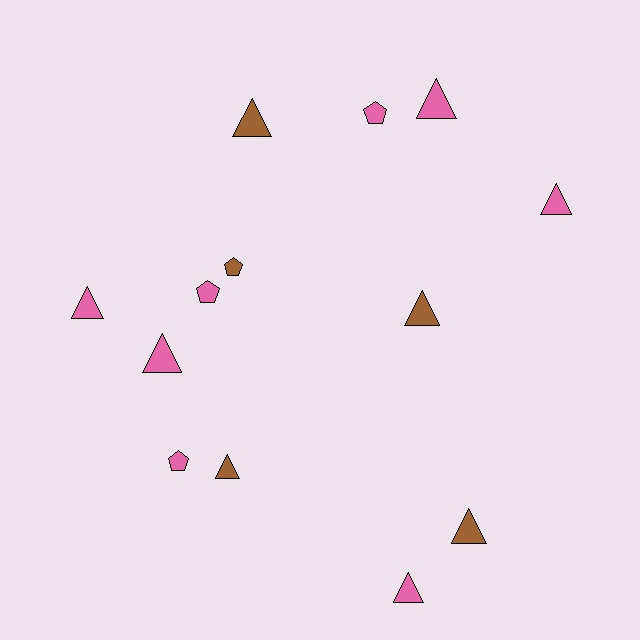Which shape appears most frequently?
Triangle, with 9 objects.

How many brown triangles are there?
There are 4 brown triangles.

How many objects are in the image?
There are 13 objects.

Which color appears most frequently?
Pink, with 8 objects.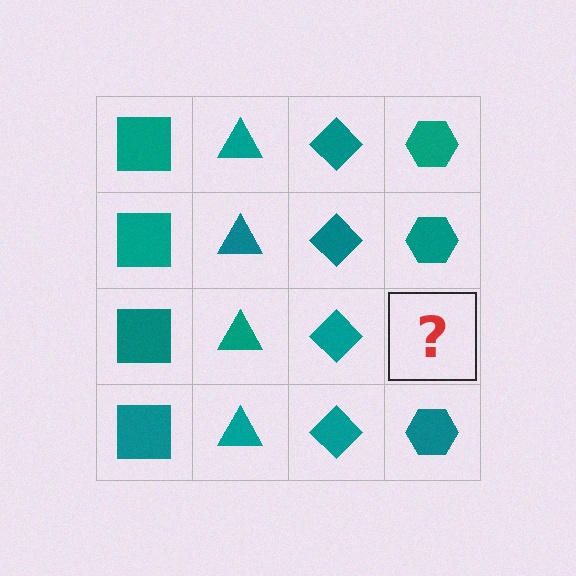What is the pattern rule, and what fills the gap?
The rule is that each column has a consistent shape. The gap should be filled with a teal hexagon.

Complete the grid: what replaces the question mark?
The question mark should be replaced with a teal hexagon.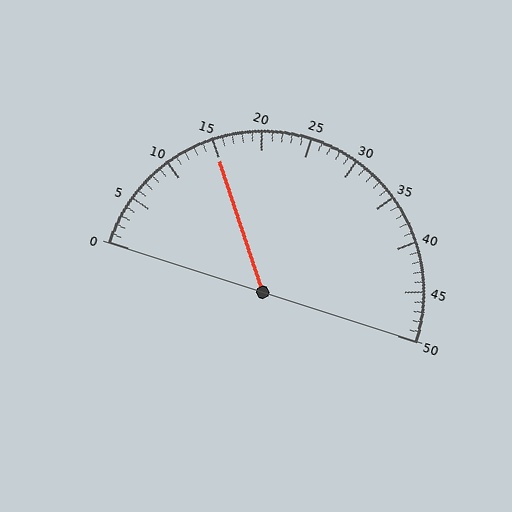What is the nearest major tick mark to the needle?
The nearest major tick mark is 15.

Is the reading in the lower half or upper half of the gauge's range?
The reading is in the lower half of the range (0 to 50).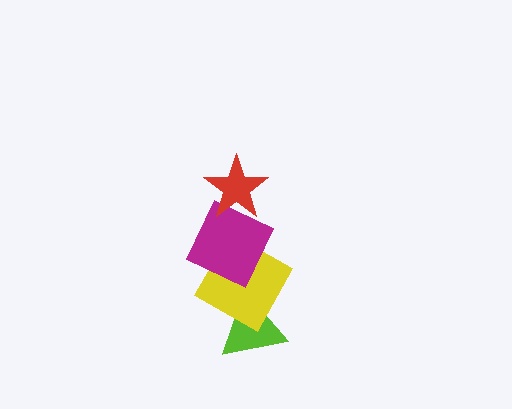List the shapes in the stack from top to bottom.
From top to bottom: the red star, the magenta square, the yellow square, the lime triangle.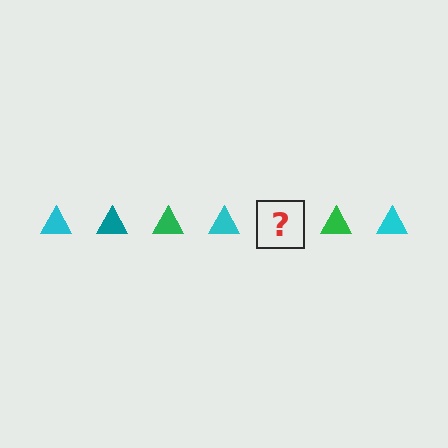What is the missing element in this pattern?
The missing element is a teal triangle.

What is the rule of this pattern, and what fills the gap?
The rule is that the pattern cycles through cyan, teal, green triangles. The gap should be filled with a teal triangle.